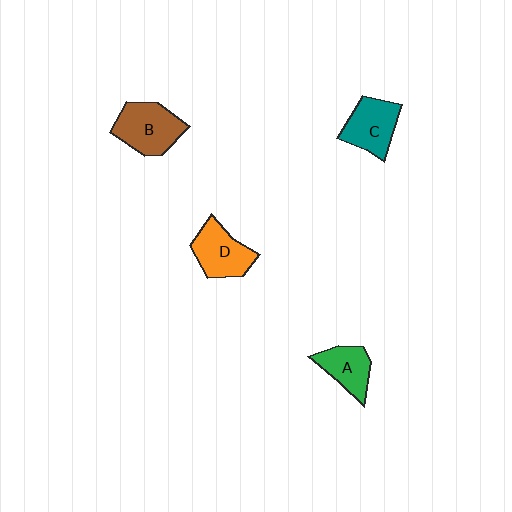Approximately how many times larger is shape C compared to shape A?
Approximately 1.2 times.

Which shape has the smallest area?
Shape A (green).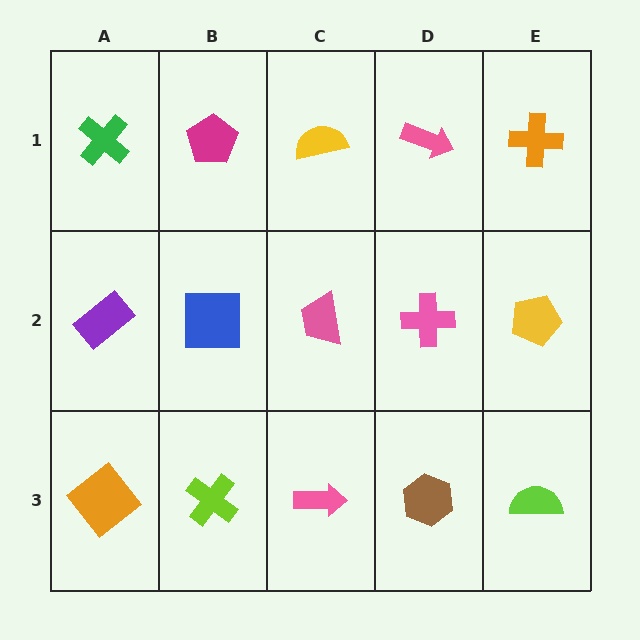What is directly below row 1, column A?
A purple rectangle.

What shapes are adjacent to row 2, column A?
A green cross (row 1, column A), an orange diamond (row 3, column A), a blue square (row 2, column B).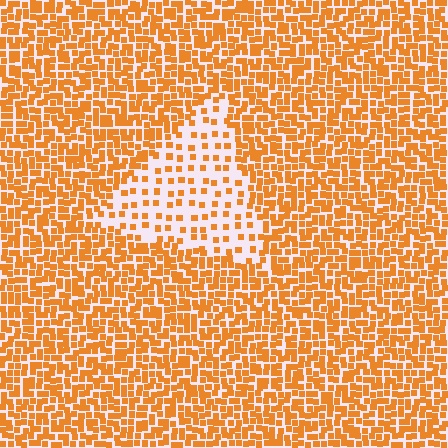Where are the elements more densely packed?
The elements are more densely packed outside the triangle boundary.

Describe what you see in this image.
The image contains small orange elements arranged at two different densities. A triangle-shaped region is visible where the elements are less densely packed than the surrounding area.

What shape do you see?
I see a triangle.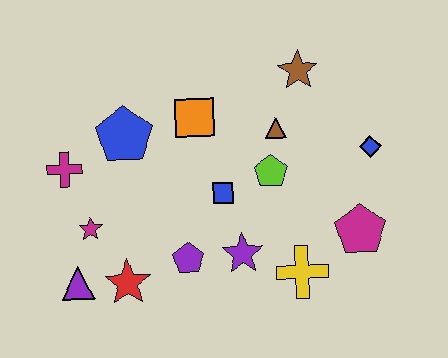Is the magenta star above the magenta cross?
No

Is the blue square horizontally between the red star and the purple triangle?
No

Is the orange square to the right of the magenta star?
Yes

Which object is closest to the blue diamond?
The magenta pentagon is closest to the blue diamond.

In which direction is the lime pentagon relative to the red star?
The lime pentagon is to the right of the red star.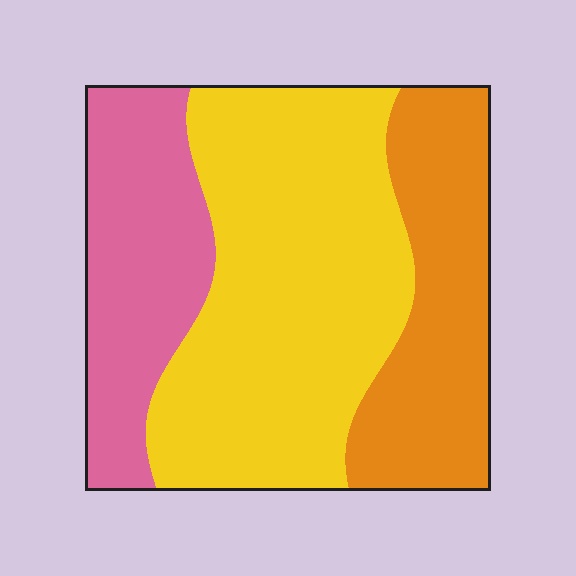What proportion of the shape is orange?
Orange takes up about one quarter (1/4) of the shape.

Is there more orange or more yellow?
Yellow.